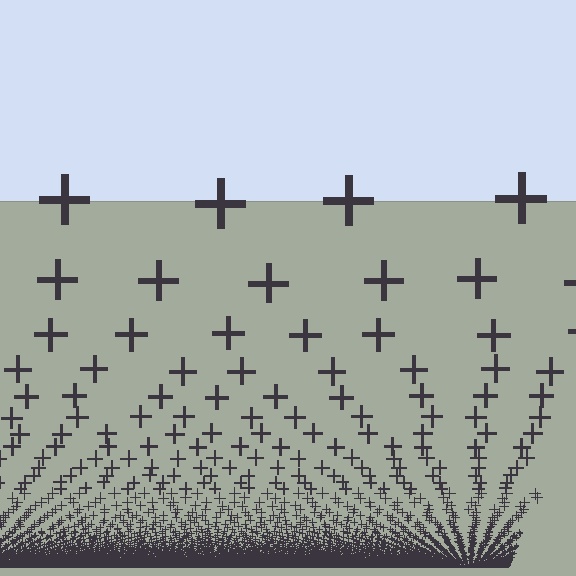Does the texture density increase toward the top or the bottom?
Density increases toward the bottom.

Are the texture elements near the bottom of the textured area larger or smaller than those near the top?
Smaller. The gradient is inverted — elements near the bottom are smaller and denser.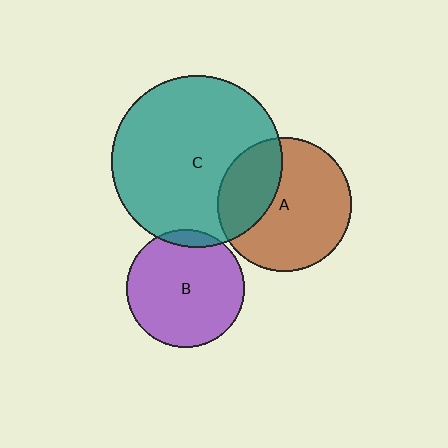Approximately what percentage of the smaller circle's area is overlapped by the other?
Approximately 5%.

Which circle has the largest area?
Circle C (teal).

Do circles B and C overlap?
Yes.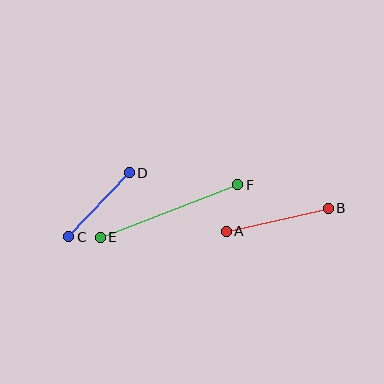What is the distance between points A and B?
The distance is approximately 105 pixels.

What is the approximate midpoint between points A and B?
The midpoint is at approximately (277, 220) pixels.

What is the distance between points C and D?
The distance is approximately 88 pixels.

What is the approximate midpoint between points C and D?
The midpoint is at approximately (99, 205) pixels.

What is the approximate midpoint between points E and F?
The midpoint is at approximately (169, 211) pixels.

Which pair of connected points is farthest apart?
Points E and F are farthest apart.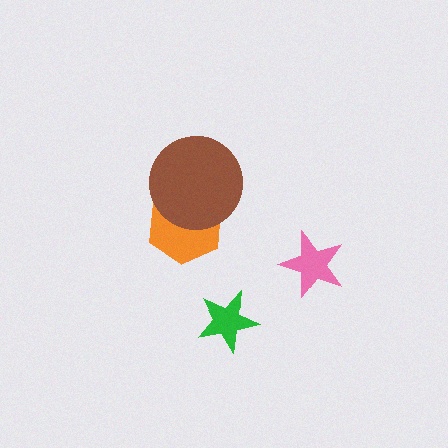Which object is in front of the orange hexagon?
The brown circle is in front of the orange hexagon.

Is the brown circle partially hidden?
No, no other shape covers it.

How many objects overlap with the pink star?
0 objects overlap with the pink star.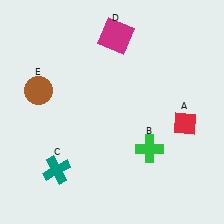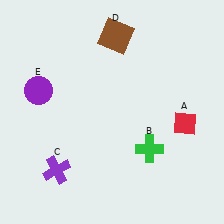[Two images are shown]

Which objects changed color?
C changed from teal to purple. D changed from magenta to brown. E changed from brown to purple.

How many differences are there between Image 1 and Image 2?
There are 3 differences between the two images.